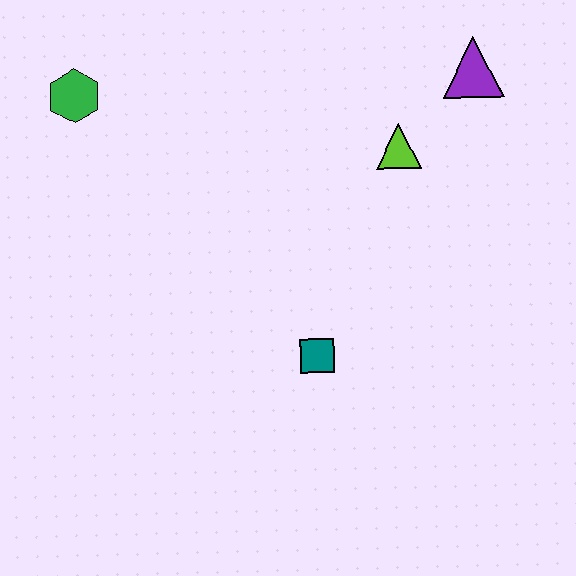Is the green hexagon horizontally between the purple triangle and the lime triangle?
No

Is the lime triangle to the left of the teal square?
No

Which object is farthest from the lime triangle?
The green hexagon is farthest from the lime triangle.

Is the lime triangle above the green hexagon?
No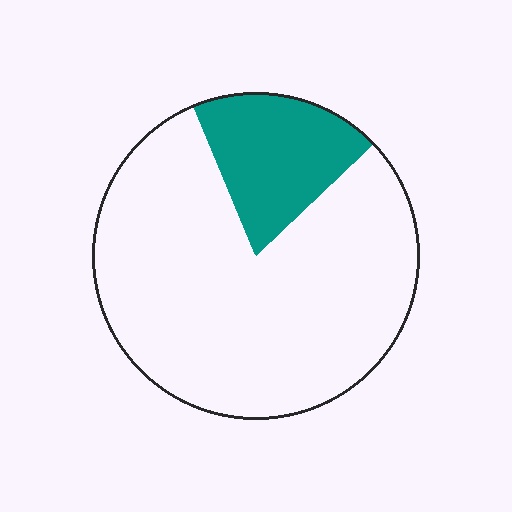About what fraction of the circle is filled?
About one fifth (1/5).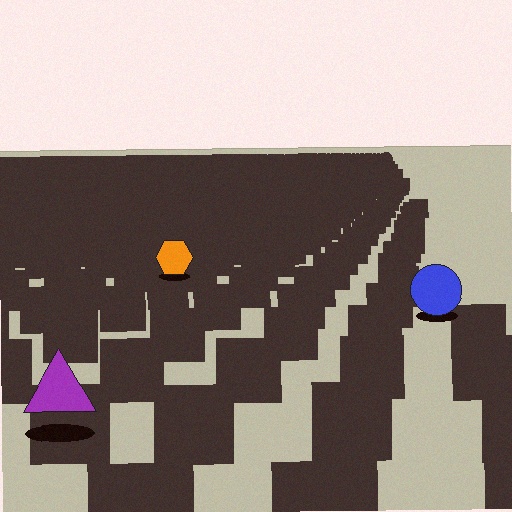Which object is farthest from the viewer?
The orange hexagon is farthest from the viewer. It appears smaller and the ground texture around it is denser.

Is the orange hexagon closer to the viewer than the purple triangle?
No. The purple triangle is closer — you can tell from the texture gradient: the ground texture is coarser near it.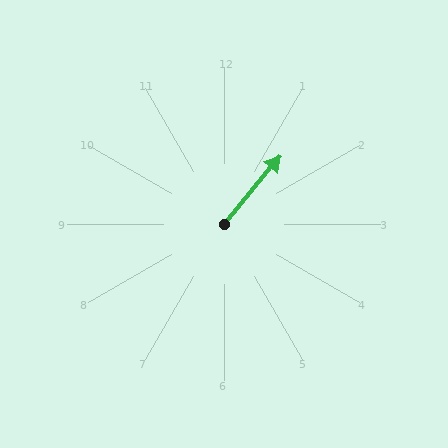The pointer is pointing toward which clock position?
Roughly 1 o'clock.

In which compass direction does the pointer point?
Northeast.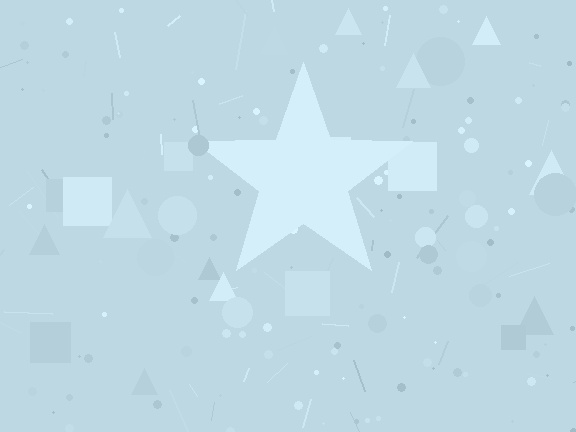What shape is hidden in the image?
A star is hidden in the image.